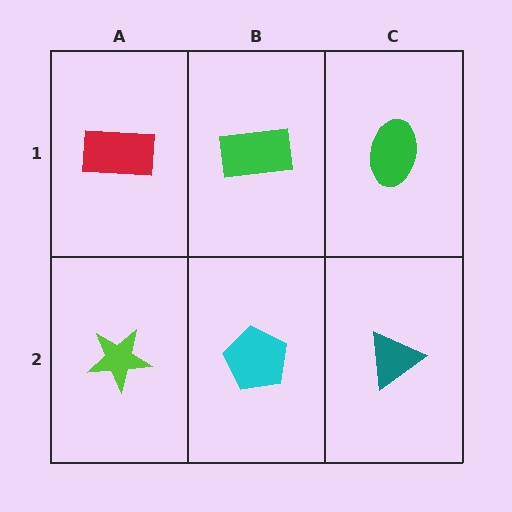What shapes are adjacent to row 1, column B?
A cyan pentagon (row 2, column B), a red rectangle (row 1, column A), a green ellipse (row 1, column C).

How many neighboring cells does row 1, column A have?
2.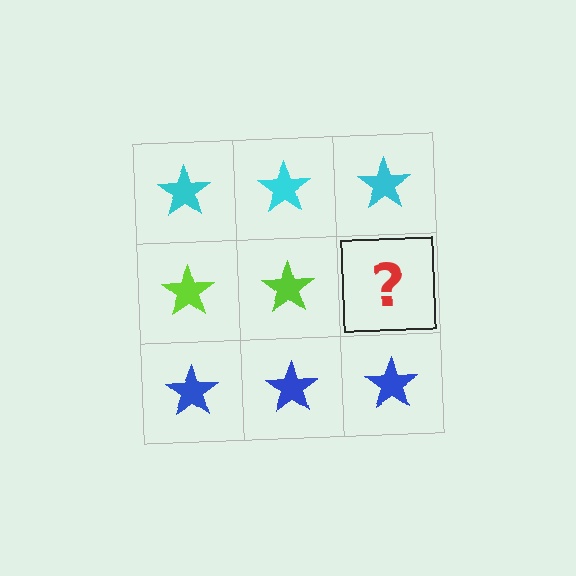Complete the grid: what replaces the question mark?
The question mark should be replaced with a lime star.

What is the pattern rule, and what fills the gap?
The rule is that each row has a consistent color. The gap should be filled with a lime star.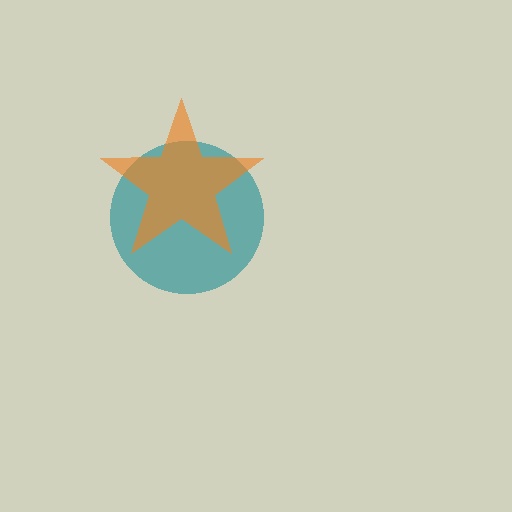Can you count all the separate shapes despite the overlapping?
Yes, there are 2 separate shapes.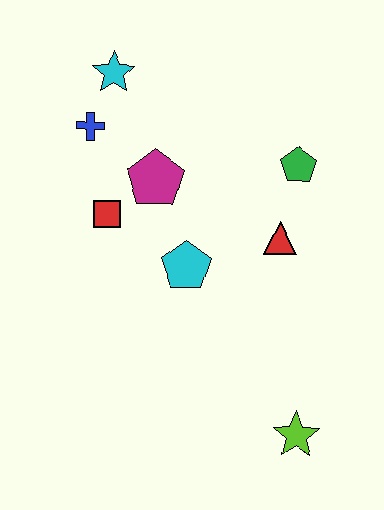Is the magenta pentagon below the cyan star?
Yes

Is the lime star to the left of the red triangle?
No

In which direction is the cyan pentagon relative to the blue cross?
The cyan pentagon is below the blue cross.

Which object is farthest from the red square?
The lime star is farthest from the red square.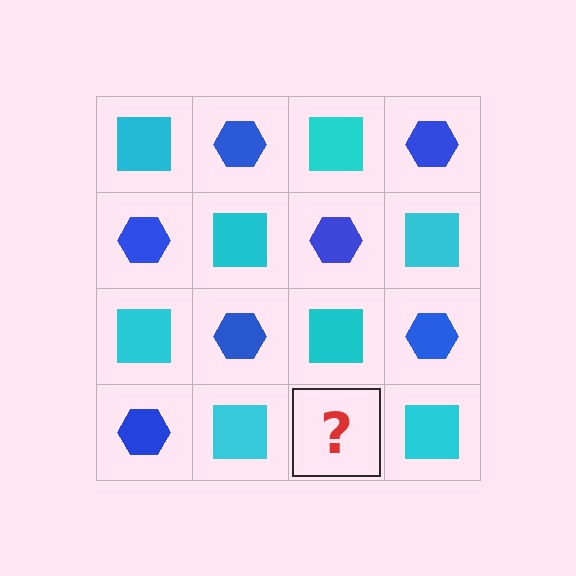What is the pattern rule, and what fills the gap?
The rule is that it alternates cyan square and blue hexagon in a checkerboard pattern. The gap should be filled with a blue hexagon.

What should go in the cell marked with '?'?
The missing cell should contain a blue hexagon.